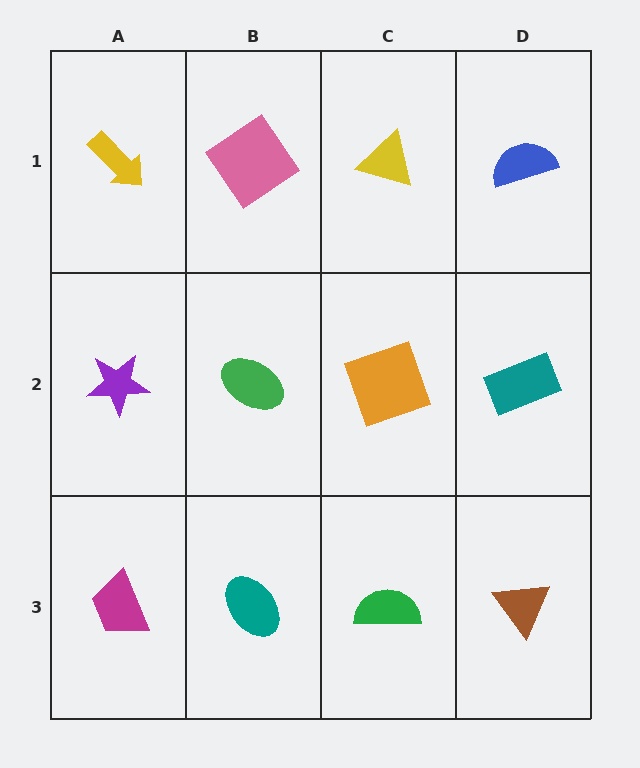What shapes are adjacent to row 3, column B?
A green ellipse (row 2, column B), a magenta trapezoid (row 3, column A), a green semicircle (row 3, column C).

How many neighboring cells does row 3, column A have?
2.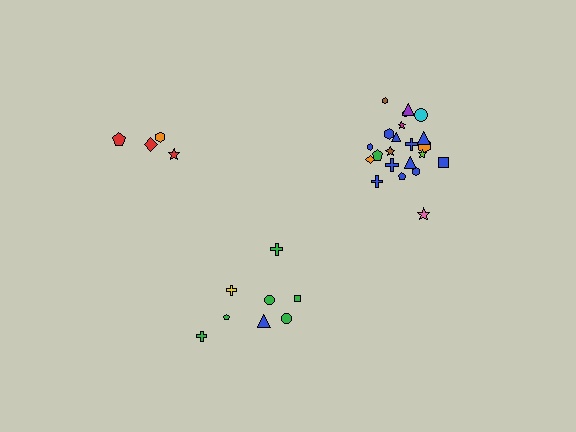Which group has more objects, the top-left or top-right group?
The top-right group.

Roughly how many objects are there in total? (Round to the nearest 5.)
Roughly 35 objects in total.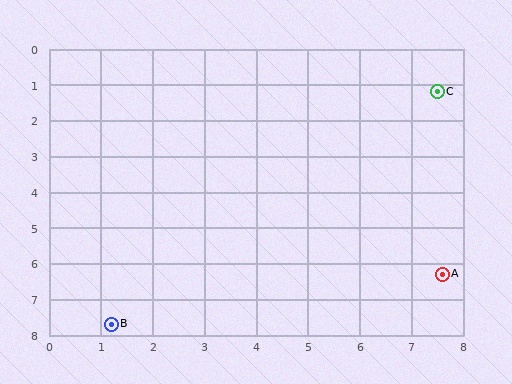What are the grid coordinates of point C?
Point C is at approximately (7.5, 1.2).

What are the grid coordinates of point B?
Point B is at approximately (1.2, 7.7).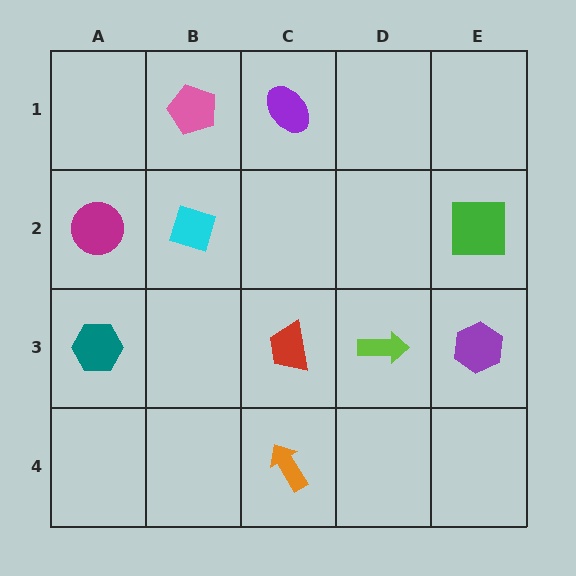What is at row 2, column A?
A magenta circle.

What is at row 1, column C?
A purple ellipse.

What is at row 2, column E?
A green square.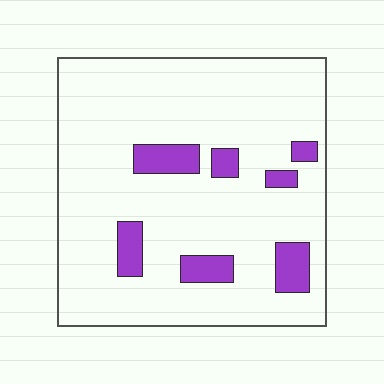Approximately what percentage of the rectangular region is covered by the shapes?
Approximately 10%.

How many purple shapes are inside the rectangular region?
7.